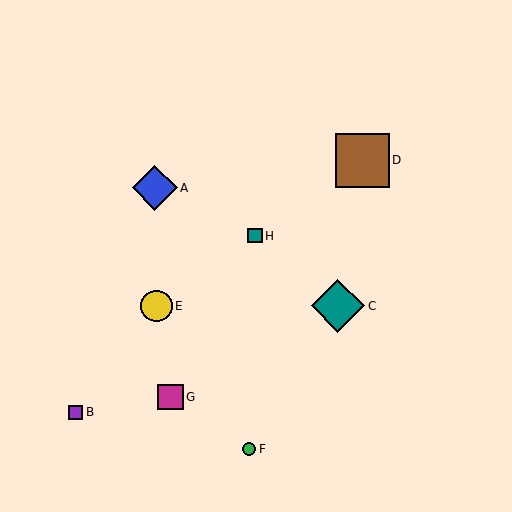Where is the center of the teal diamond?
The center of the teal diamond is at (338, 306).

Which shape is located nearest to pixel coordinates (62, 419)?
The purple square (labeled B) at (76, 412) is nearest to that location.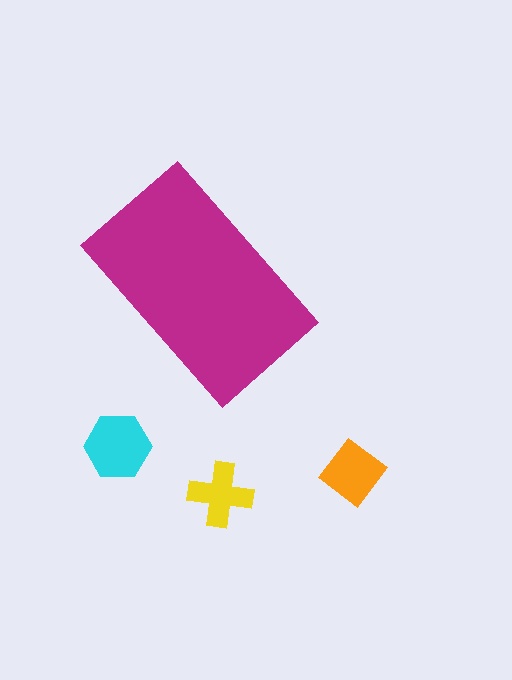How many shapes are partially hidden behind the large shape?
0 shapes are partially hidden.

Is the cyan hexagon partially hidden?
No, the cyan hexagon is fully visible.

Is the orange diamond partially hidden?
No, the orange diamond is fully visible.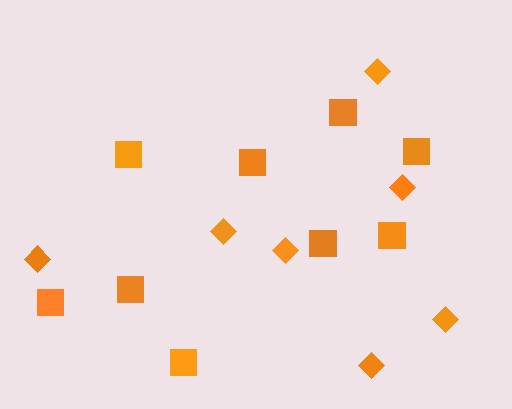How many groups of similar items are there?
There are 2 groups: one group of diamonds (7) and one group of squares (9).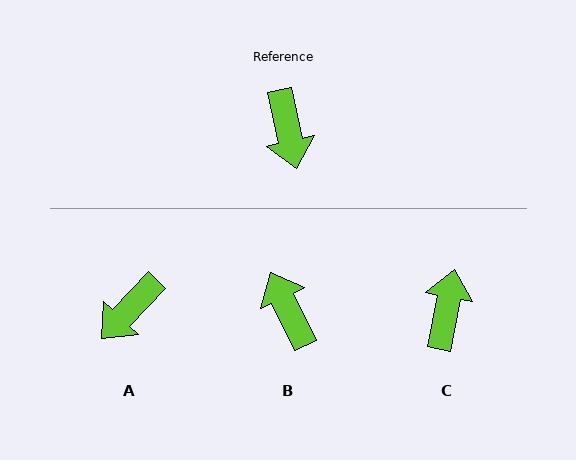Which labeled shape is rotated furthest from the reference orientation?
B, about 167 degrees away.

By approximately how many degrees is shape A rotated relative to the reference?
Approximately 56 degrees clockwise.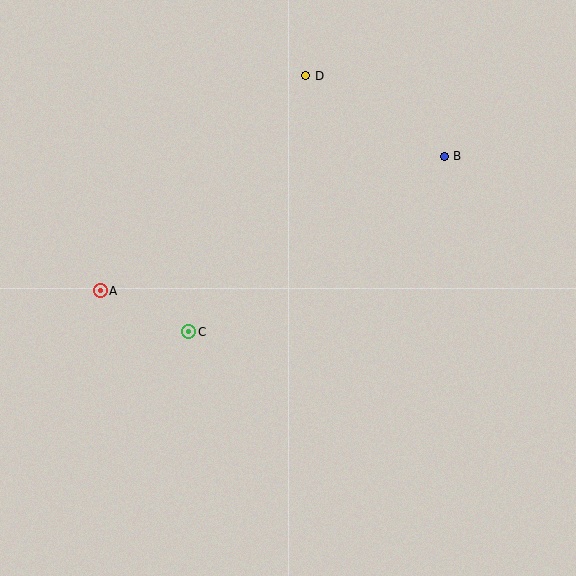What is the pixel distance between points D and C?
The distance between D and C is 282 pixels.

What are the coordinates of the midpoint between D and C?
The midpoint between D and C is at (247, 204).